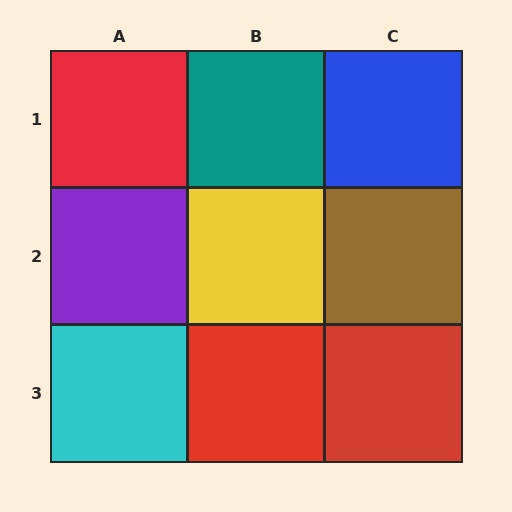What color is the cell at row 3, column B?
Red.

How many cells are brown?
1 cell is brown.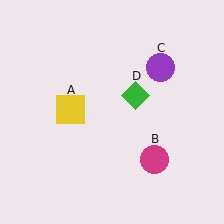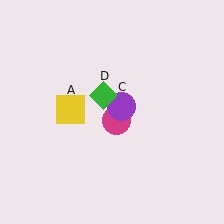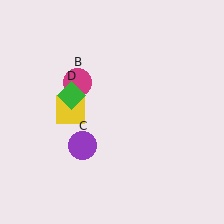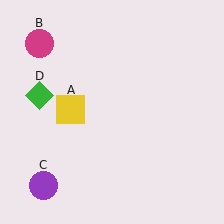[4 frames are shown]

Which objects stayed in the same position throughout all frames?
Yellow square (object A) remained stationary.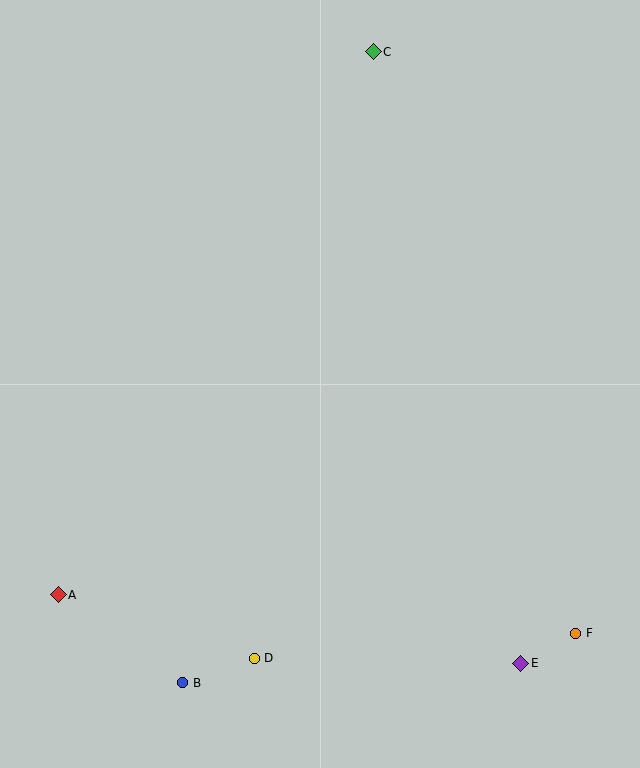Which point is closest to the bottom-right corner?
Point F is closest to the bottom-right corner.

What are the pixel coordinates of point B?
Point B is at (183, 683).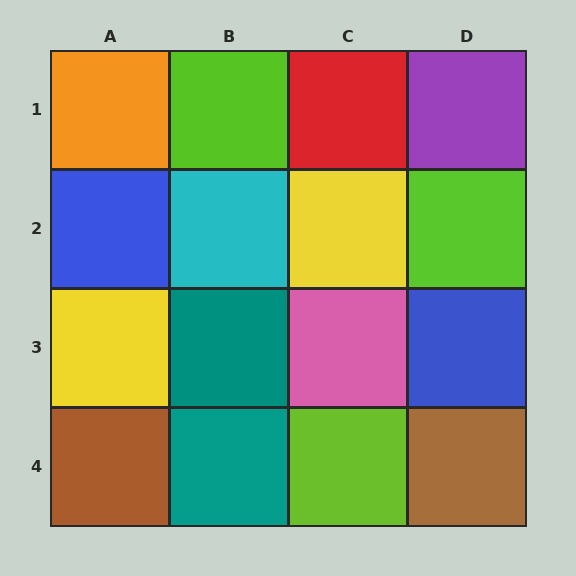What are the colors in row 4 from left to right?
Brown, teal, lime, brown.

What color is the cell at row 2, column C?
Yellow.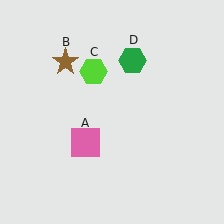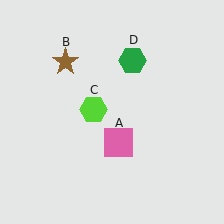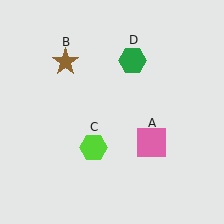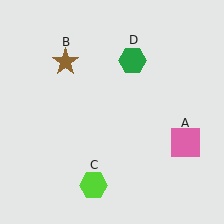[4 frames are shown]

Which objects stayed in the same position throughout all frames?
Brown star (object B) and green hexagon (object D) remained stationary.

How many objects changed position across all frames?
2 objects changed position: pink square (object A), lime hexagon (object C).